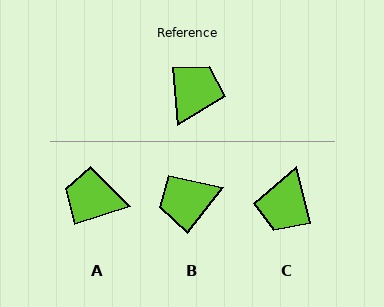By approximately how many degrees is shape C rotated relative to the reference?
Approximately 171 degrees clockwise.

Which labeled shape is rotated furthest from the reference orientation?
C, about 171 degrees away.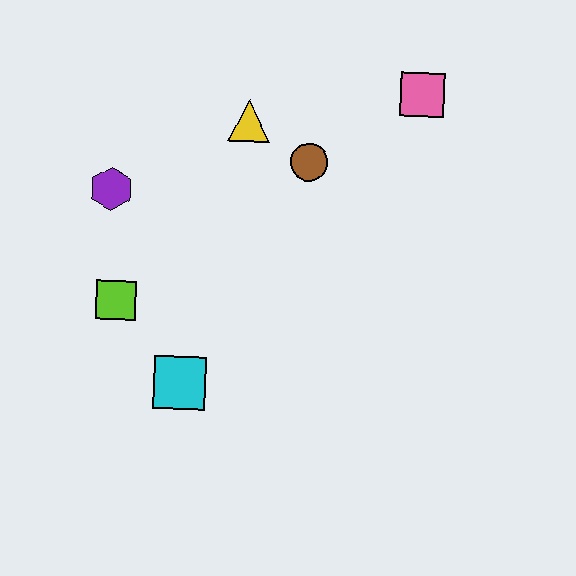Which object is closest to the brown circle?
The yellow triangle is closest to the brown circle.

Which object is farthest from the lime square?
The pink square is farthest from the lime square.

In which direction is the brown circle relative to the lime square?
The brown circle is to the right of the lime square.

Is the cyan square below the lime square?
Yes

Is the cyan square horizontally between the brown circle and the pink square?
No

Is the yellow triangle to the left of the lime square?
No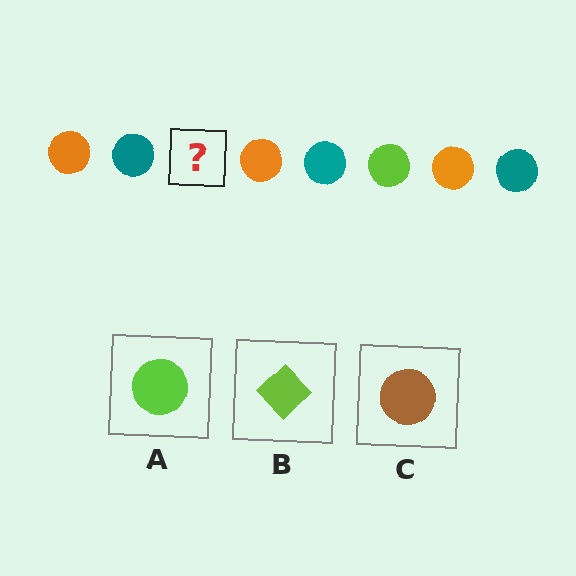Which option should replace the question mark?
Option A.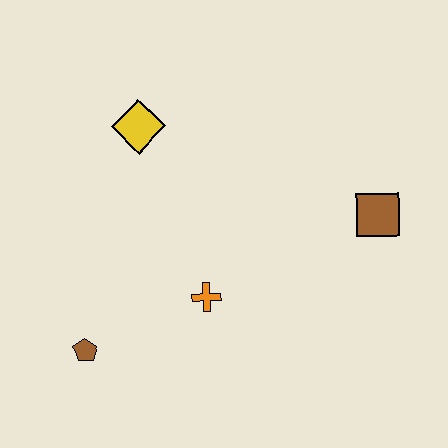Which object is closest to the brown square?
The orange cross is closest to the brown square.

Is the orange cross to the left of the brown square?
Yes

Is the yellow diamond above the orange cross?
Yes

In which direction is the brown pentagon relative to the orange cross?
The brown pentagon is to the left of the orange cross.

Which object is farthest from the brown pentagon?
The brown square is farthest from the brown pentagon.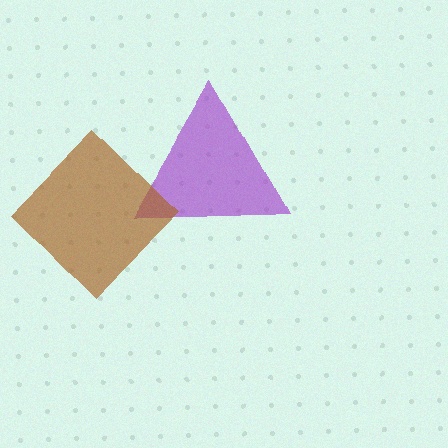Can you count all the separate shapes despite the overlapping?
Yes, there are 2 separate shapes.